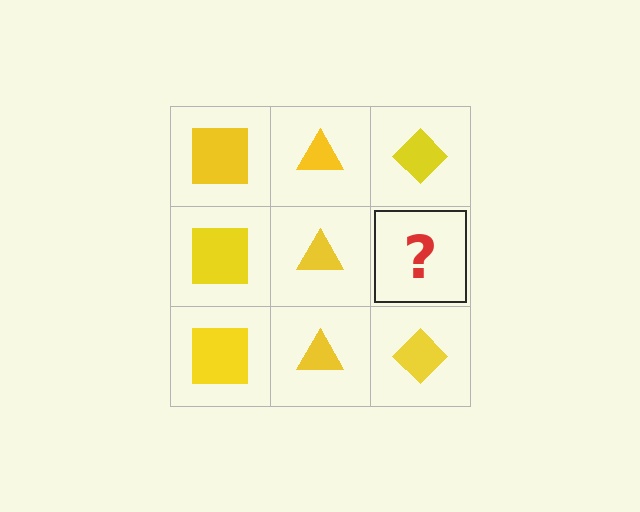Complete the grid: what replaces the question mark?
The question mark should be replaced with a yellow diamond.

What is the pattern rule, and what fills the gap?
The rule is that each column has a consistent shape. The gap should be filled with a yellow diamond.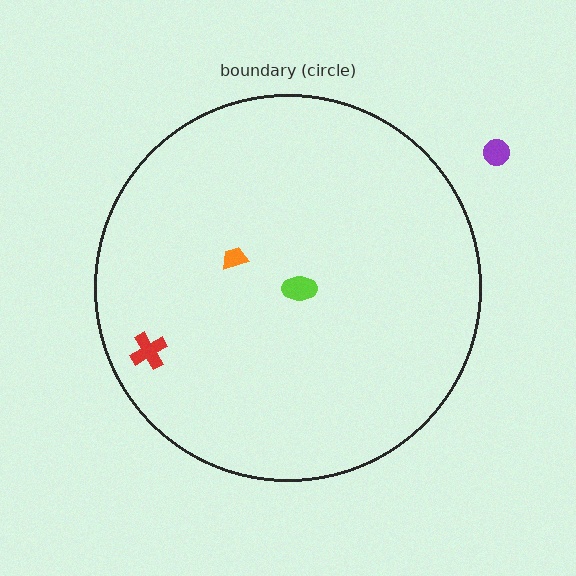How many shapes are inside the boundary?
3 inside, 1 outside.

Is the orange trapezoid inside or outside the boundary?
Inside.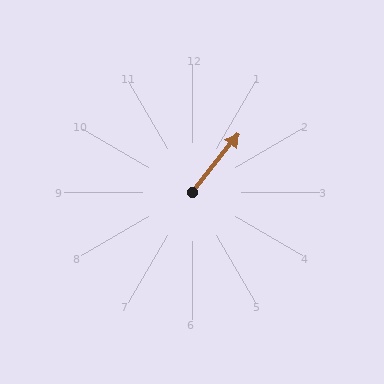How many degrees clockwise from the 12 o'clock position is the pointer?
Approximately 39 degrees.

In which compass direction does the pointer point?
Northeast.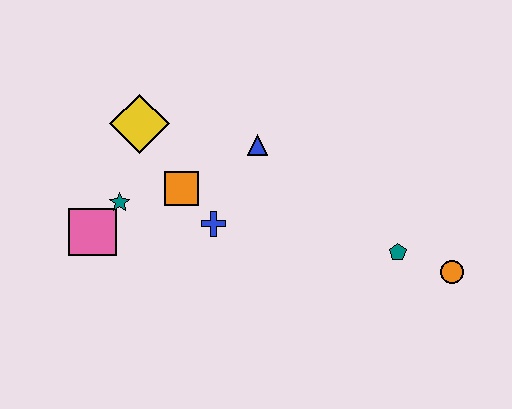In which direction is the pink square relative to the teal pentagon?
The pink square is to the left of the teal pentagon.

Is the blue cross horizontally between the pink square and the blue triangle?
Yes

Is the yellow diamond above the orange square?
Yes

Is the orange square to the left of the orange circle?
Yes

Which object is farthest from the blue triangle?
The orange circle is farthest from the blue triangle.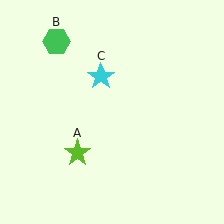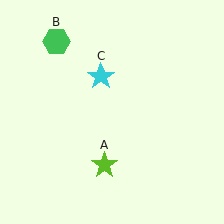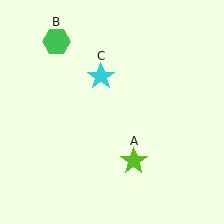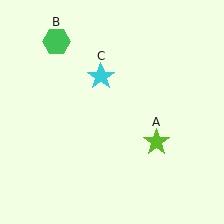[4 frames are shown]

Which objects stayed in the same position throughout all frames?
Green hexagon (object B) and cyan star (object C) remained stationary.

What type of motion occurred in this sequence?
The lime star (object A) rotated counterclockwise around the center of the scene.